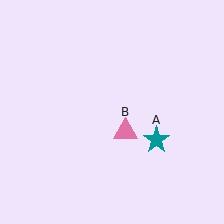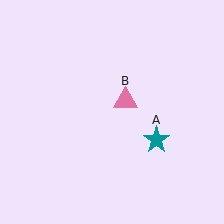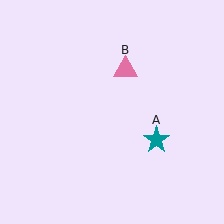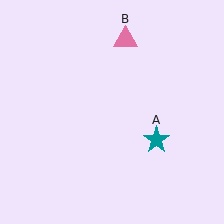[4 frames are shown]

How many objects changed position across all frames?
1 object changed position: pink triangle (object B).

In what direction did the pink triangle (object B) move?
The pink triangle (object B) moved up.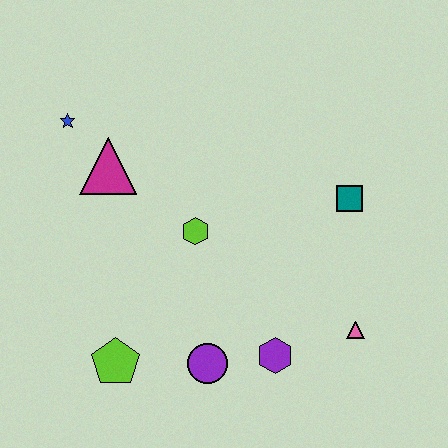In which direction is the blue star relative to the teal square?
The blue star is to the left of the teal square.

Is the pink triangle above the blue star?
No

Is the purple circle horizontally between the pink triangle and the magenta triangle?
Yes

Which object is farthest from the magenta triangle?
The pink triangle is farthest from the magenta triangle.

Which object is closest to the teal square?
The pink triangle is closest to the teal square.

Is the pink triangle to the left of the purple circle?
No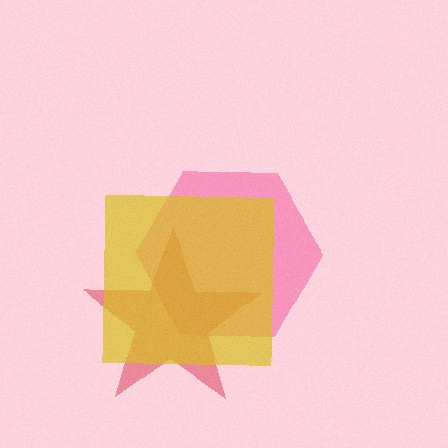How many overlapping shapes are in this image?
There are 3 overlapping shapes in the image.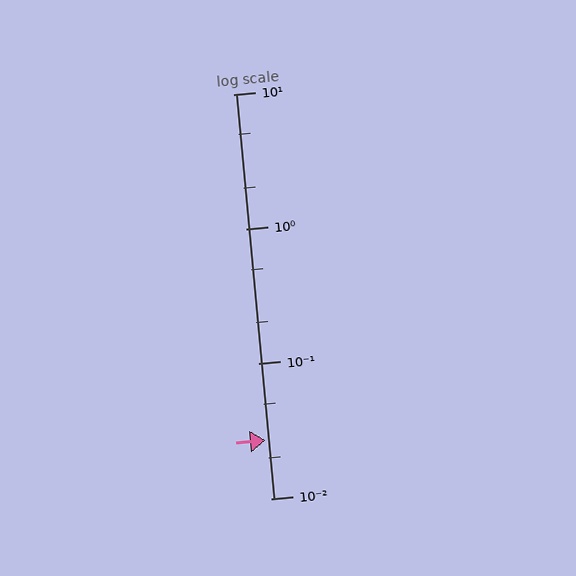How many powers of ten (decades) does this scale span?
The scale spans 3 decades, from 0.01 to 10.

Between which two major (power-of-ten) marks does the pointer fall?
The pointer is between 0.01 and 0.1.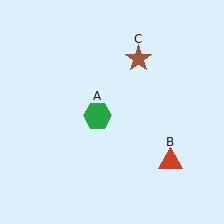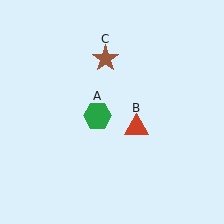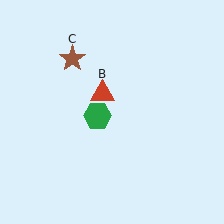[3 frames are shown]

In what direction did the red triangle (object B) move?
The red triangle (object B) moved up and to the left.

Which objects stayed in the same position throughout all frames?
Green hexagon (object A) remained stationary.